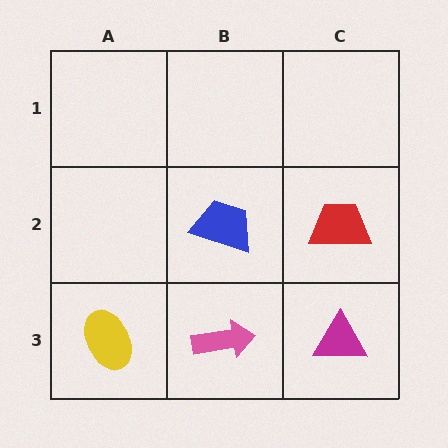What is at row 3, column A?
A yellow ellipse.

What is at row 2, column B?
A blue trapezoid.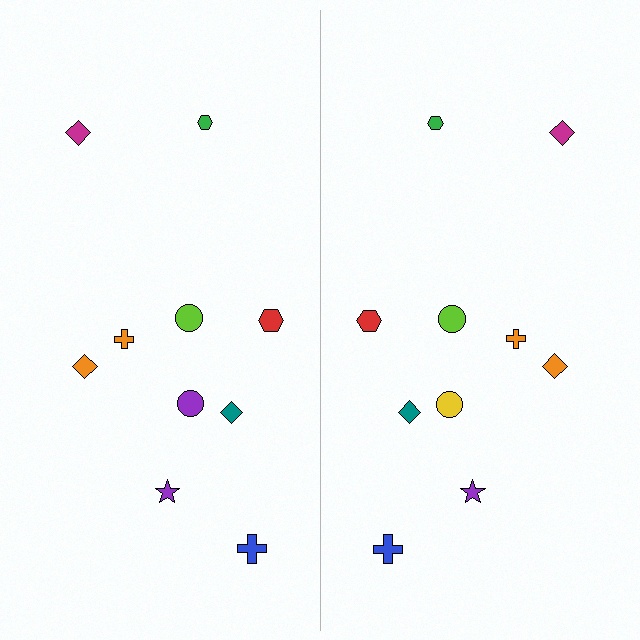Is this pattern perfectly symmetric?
No, the pattern is not perfectly symmetric. The yellow circle on the right side breaks the symmetry — its mirror counterpart is purple.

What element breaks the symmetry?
The yellow circle on the right side breaks the symmetry — its mirror counterpart is purple.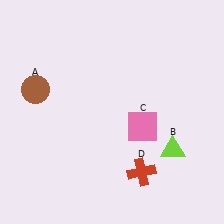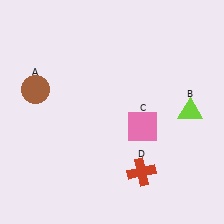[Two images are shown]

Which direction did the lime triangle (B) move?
The lime triangle (B) moved up.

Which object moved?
The lime triangle (B) moved up.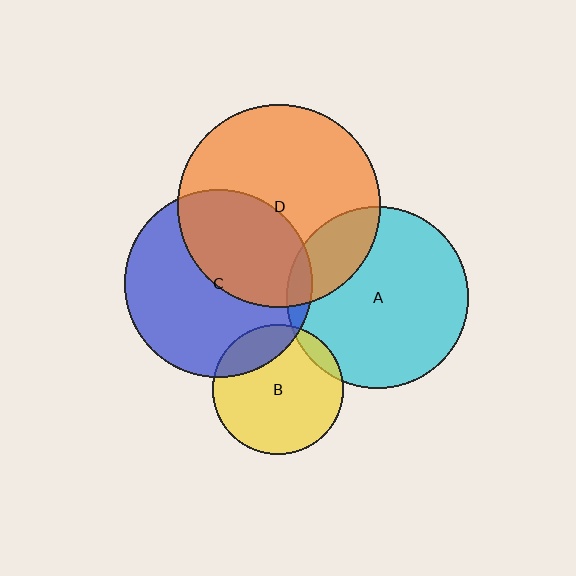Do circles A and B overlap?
Yes.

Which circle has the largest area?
Circle D (orange).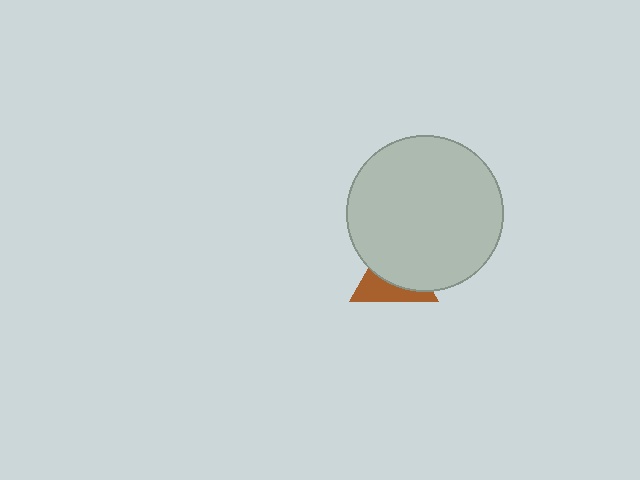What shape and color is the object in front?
The object in front is a light gray circle.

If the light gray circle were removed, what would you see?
You would see the complete brown triangle.